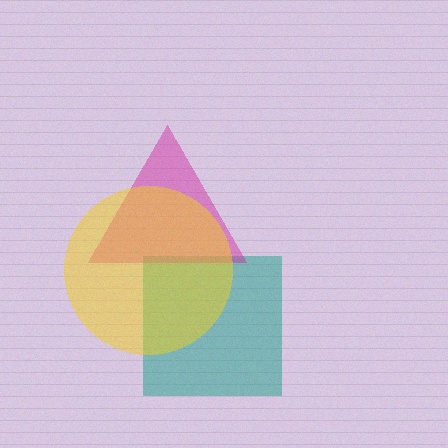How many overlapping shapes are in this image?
There are 3 overlapping shapes in the image.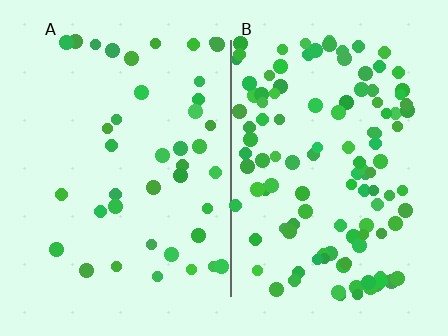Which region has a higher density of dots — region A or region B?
B (the right).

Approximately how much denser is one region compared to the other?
Approximately 2.9× — region B over region A.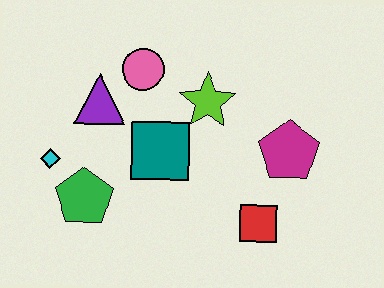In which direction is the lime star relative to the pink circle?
The lime star is to the right of the pink circle.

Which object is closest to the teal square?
The lime star is closest to the teal square.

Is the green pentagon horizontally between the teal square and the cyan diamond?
Yes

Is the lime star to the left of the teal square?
No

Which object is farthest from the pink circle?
The red square is farthest from the pink circle.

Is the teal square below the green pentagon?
No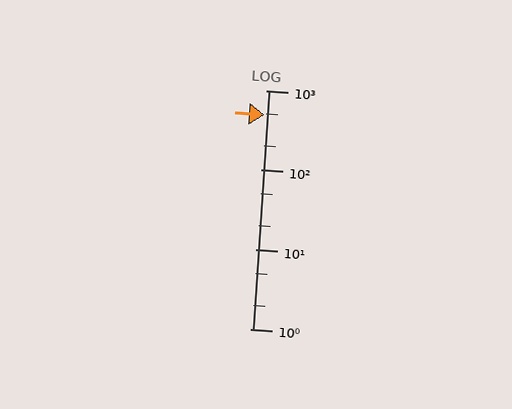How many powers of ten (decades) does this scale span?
The scale spans 3 decades, from 1 to 1000.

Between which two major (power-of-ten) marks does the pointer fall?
The pointer is between 100 and 1000.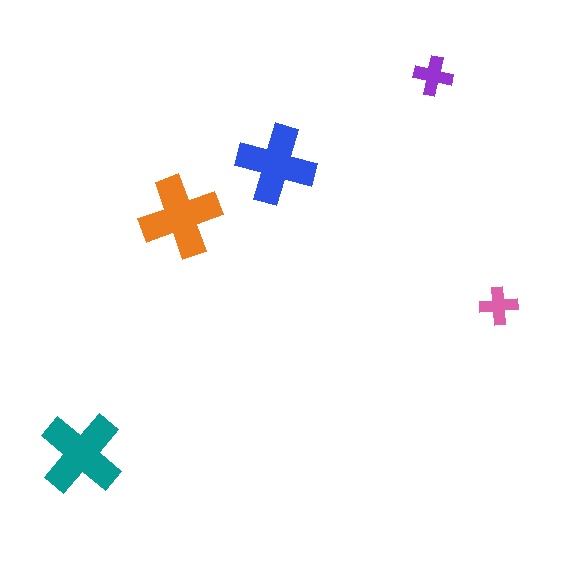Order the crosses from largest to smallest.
the teal one, the orange one, the blue one, the purple one, the pink one.